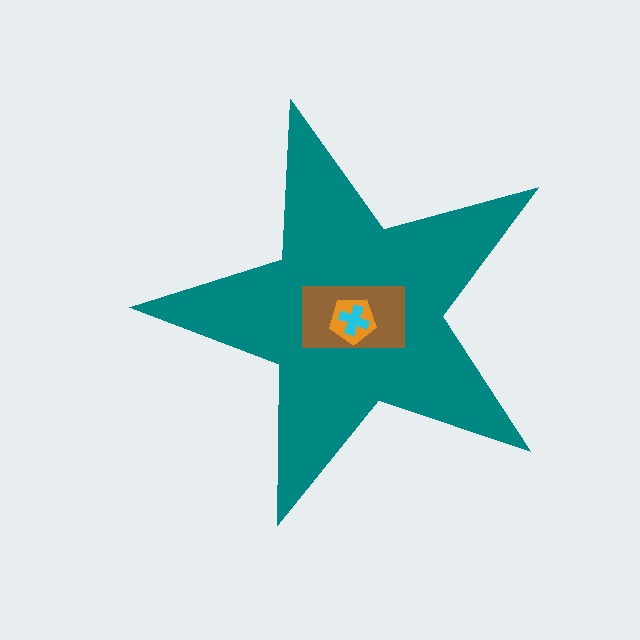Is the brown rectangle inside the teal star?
Yes.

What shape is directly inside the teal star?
The brown rectangle.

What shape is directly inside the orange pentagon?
The cyan cross.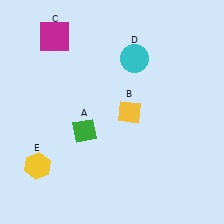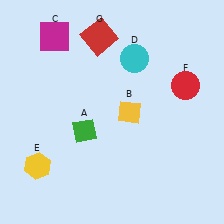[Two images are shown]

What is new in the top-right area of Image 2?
A red circle (F) was added in the top-right area of Image 2.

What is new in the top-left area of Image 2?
A red square (G) was added in the top-left area of Image 2.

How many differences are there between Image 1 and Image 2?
There are 2 differences between the two images.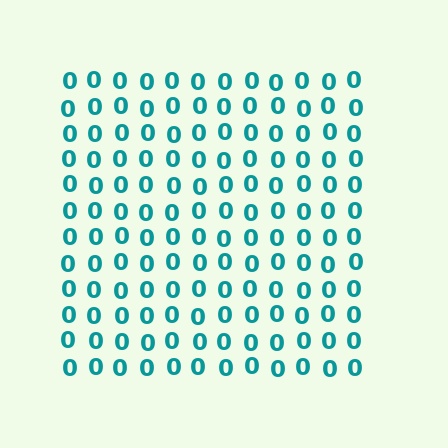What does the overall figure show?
The overall figure shows a square.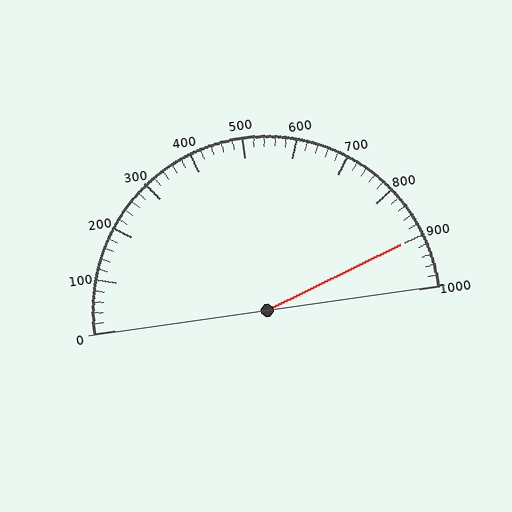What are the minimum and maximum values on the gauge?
The gauge ranges from 0 to 1000.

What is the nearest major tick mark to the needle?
The nearest major tick mark is 900.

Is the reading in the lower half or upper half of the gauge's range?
The reading is in the upper half of the range (0 to 1000).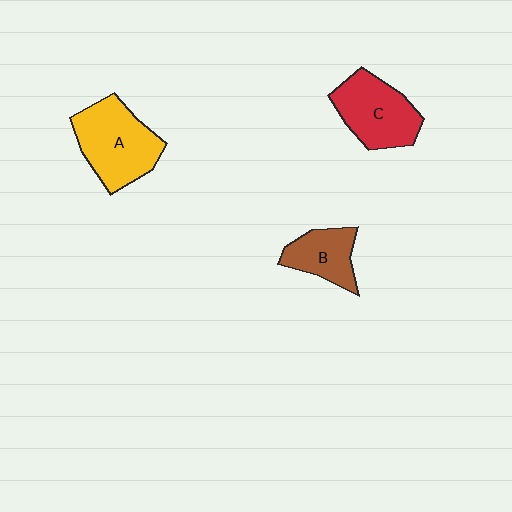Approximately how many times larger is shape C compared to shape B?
Approximately 1.5 times.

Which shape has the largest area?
Shape A (yellow).